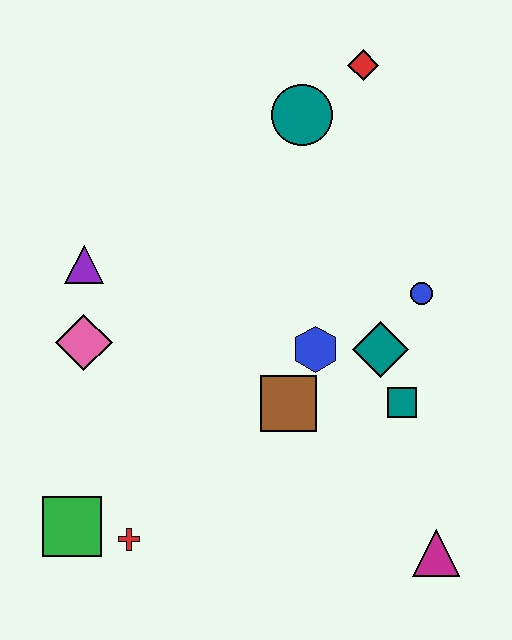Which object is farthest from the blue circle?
The green square is farthest from the blue circle.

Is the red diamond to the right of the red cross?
Yes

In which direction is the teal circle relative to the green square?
The teal circle is above the green square.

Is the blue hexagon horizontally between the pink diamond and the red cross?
No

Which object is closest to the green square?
The red cross is closest to the green square.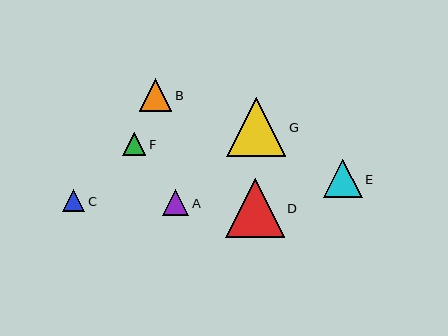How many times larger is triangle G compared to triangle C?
Triangle G is approximately 2.7 times the size of triangle C.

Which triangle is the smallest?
Triangle C is the smallest with a size of approximately 22 pixels.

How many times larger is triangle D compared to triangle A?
Triangle D is approximately 2.3 times the size of triangle A.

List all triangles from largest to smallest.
From largest to smallest: D, G, E, B, A, F, C.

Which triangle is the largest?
Triangle D is the largest with a size of approximately 59 pixels.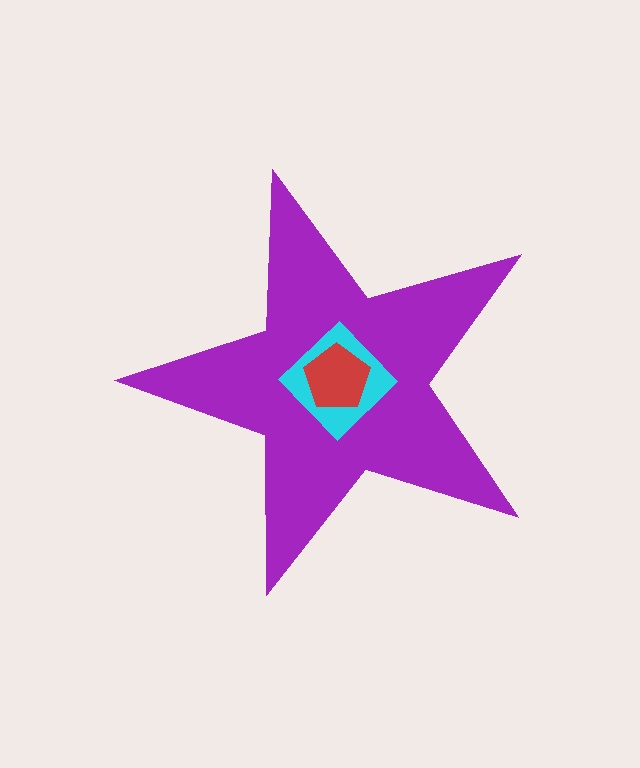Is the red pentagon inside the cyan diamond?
Yes.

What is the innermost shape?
The red pentagon.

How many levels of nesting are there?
3.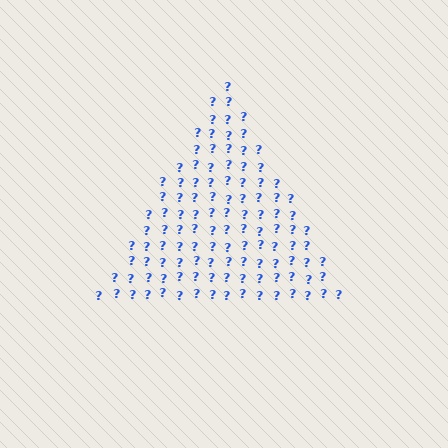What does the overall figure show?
The overall figure shows a triangle.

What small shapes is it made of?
It is made of small question marks.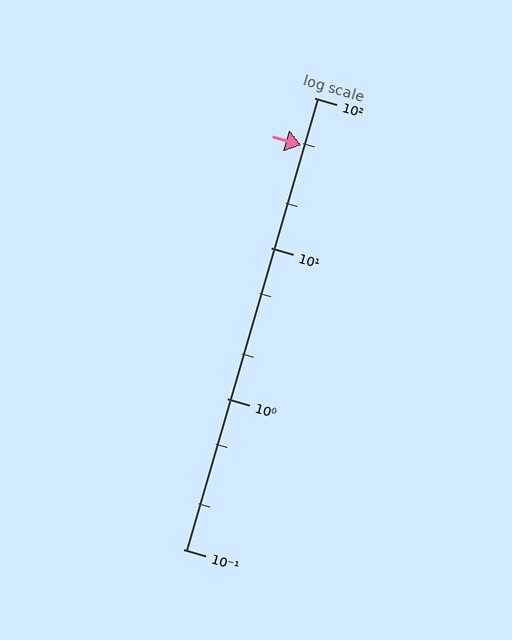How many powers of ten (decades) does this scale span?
The scale spans 3 decades, from 0.1 to 100.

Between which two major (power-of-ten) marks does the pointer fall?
The pointer is between 10 and 100.